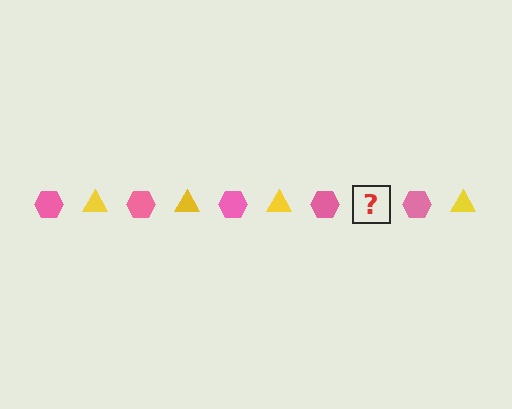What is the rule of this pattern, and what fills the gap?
The rule is that the pattern alternates between pink hexagon and yellow triangle. The gap should be filled with a yellow triangle.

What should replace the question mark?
The question mark should be replaced with a yellow triangle.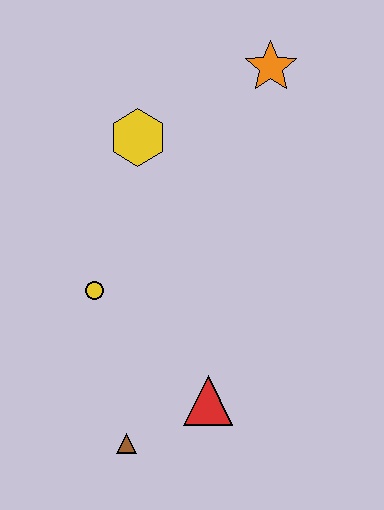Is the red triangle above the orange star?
No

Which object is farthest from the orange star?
The brown triangle is farthest from the orange star.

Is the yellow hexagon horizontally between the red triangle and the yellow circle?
Yes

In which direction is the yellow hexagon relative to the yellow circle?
The yellow hexagon is above the yellow circle.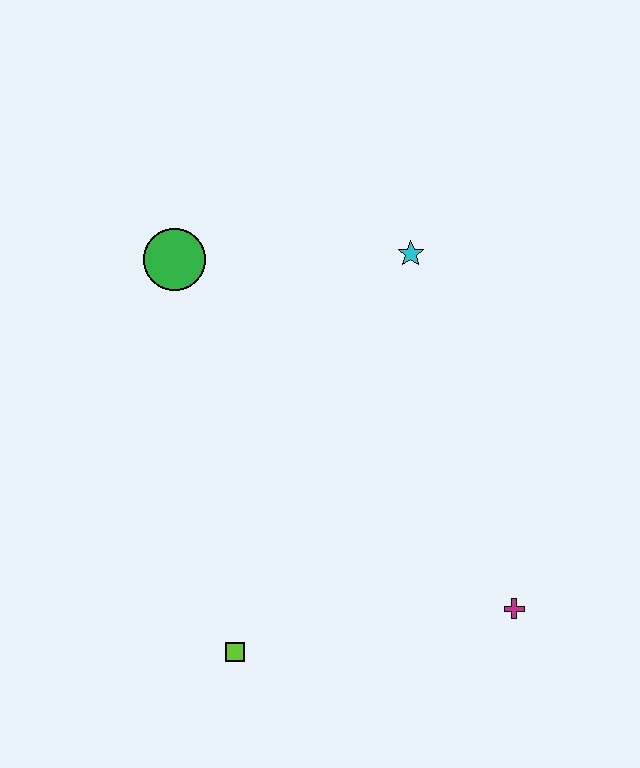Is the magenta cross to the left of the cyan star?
No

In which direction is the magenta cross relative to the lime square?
The magenta cross is to the right of the lime square.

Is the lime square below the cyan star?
Yes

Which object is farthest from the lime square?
The cyan star is farthest from the lime square.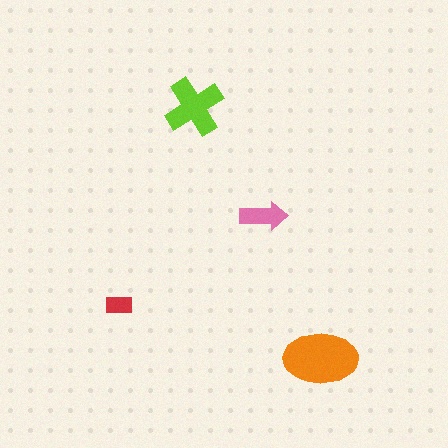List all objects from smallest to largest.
The red rectangle, the pink arrow, the lime cross, the orange ellipse.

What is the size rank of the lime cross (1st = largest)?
2nd.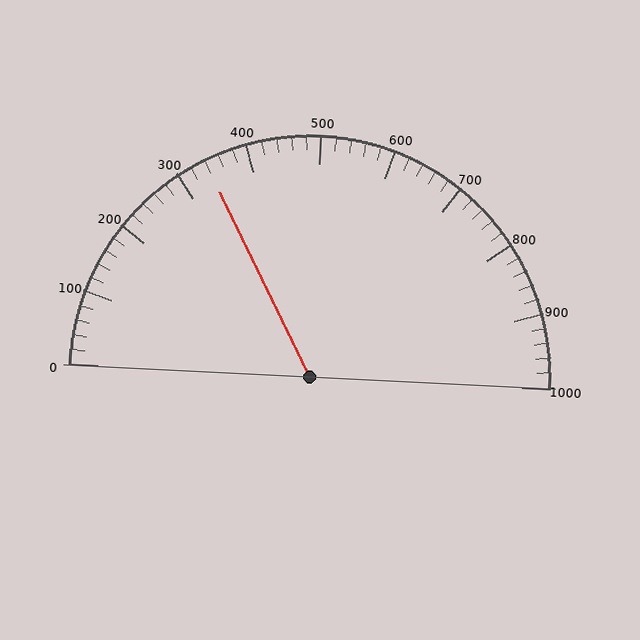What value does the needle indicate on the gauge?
The needle indicates approximately 340.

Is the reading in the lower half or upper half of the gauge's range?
The reading is in the lower half of the range (0 to 1000).